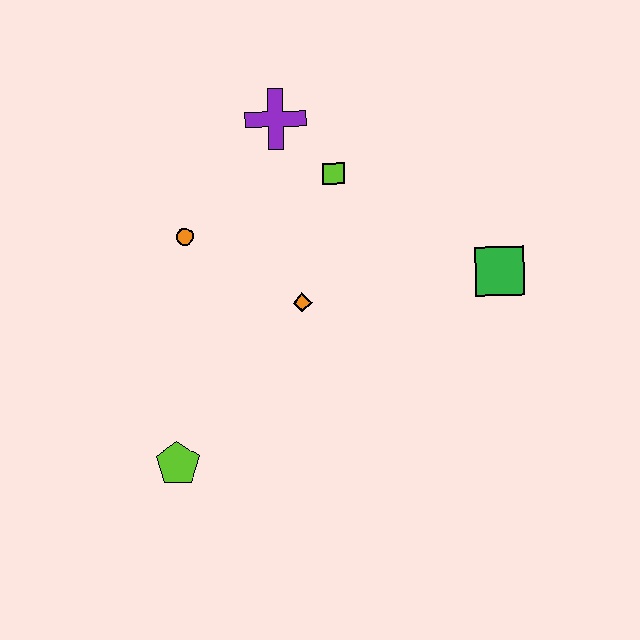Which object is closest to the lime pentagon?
The orange diamond is closest to the lime pentagon.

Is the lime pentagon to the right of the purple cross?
No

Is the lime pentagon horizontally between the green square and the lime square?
No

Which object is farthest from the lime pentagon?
The green square is farthest from the lime pentagon.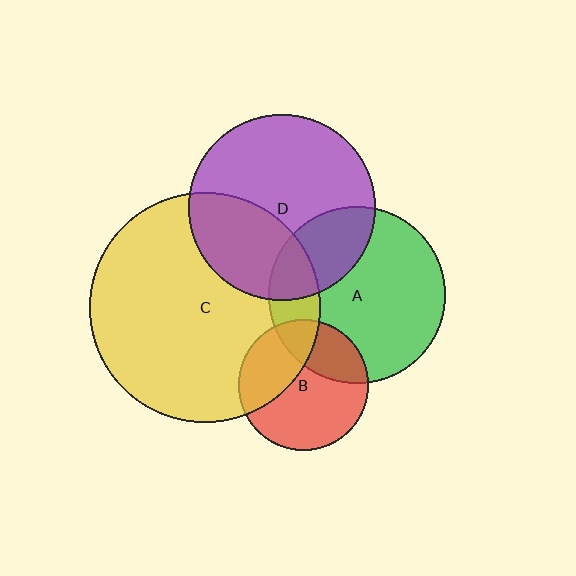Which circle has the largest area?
Circle C (yellow).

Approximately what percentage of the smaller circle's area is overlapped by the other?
Approximately 20%.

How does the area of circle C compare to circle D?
Approximately 1.5 times.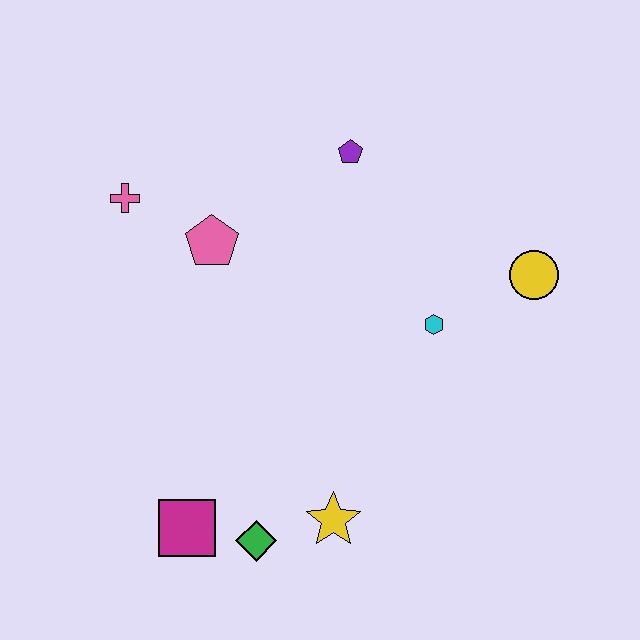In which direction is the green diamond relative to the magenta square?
The green diamond is to the right of the magenta square.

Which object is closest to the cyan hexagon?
The yellow circle is closest to the cyan hexagon.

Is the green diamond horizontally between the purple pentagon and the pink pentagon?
Yes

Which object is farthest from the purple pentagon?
The magenta square is farthest from the purple pentagon.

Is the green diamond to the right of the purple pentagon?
No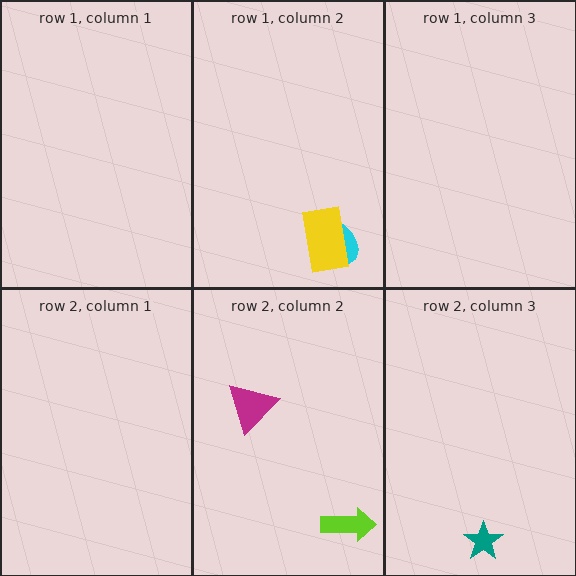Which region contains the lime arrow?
The row 2, column 2 region.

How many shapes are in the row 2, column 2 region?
2.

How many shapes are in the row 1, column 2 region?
2.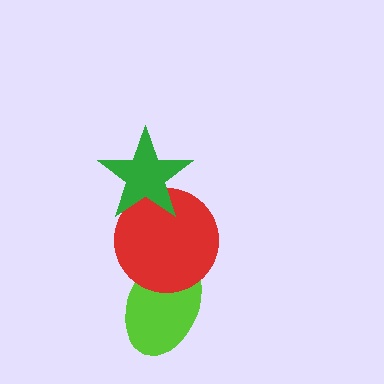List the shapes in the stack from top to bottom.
From top to bottom: the green star, the red circle, the lime ellipse.